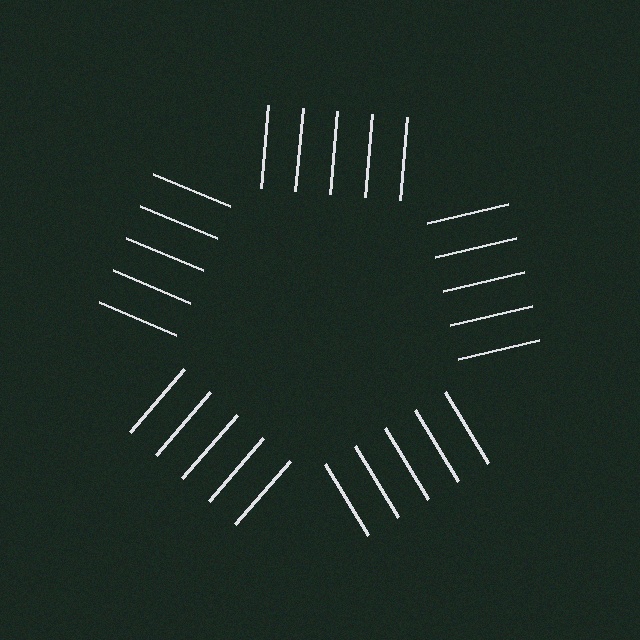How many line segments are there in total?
25 — 5 along each of the 5 edges.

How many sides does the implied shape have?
5 sides — the line-ends trace a pentagon.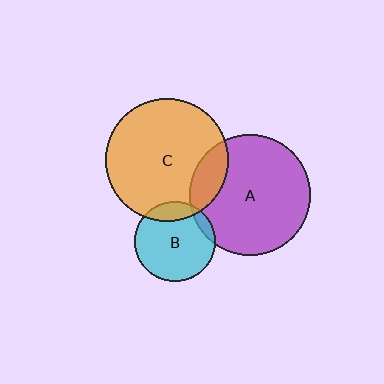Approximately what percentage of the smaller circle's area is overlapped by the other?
Approximately 15%.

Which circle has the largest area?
Circle C (orange).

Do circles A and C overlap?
Yes.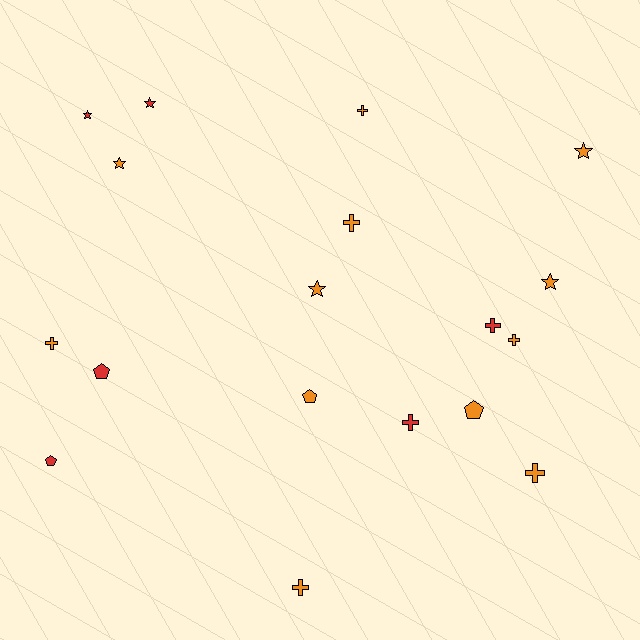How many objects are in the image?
There are 18 objects.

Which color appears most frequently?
Orange, with 12 objects.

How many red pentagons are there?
There are 2 red pentagons.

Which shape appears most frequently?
Cross, with 8 objects.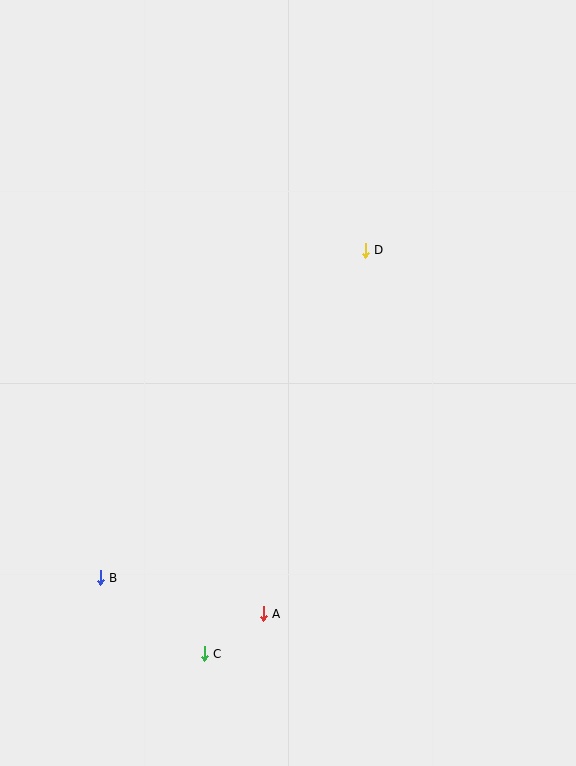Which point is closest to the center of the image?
Point D at (365, 250) is closest to the center.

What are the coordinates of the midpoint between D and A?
The midpoint between D and A is at (314, 432).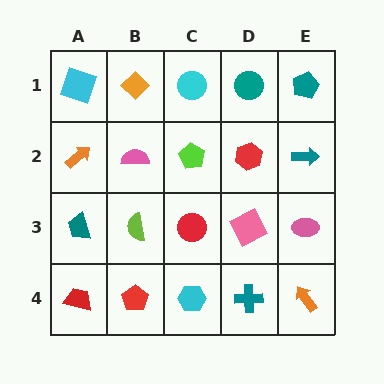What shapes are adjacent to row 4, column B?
A lime semicircle (row 3, column B), a red trapezoid (row 4, column A), a cyan hexagon (row 4, column C).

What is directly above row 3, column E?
A teal arrow.